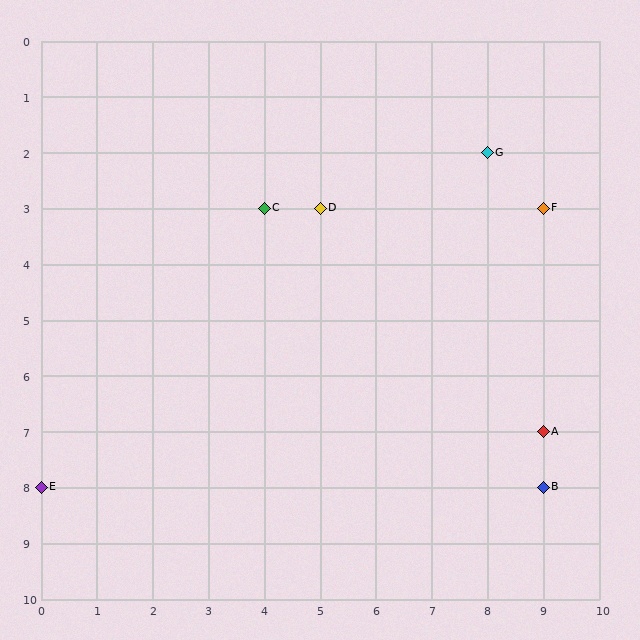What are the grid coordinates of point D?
Point D is at grid coordinates (5, 3).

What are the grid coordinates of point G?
Point G is at grid coordinates (8, 2).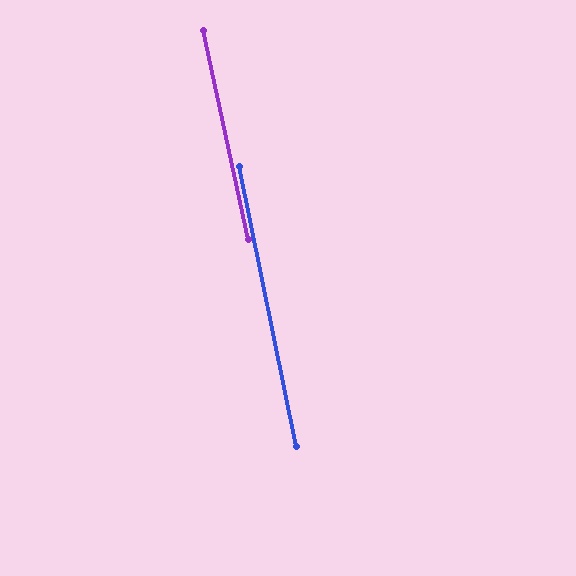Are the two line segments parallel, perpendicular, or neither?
Parallel — their directions differ by only 0.8°.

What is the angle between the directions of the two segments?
Approximately 1 degree.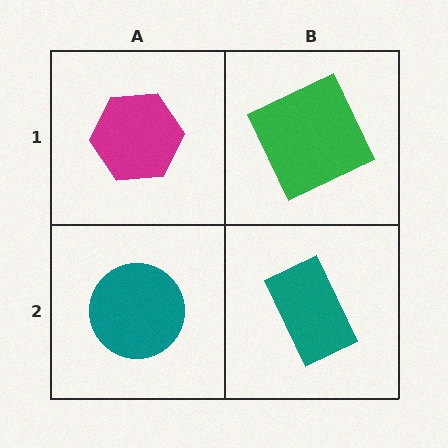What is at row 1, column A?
A magenta hexagon.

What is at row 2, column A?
A teal circle.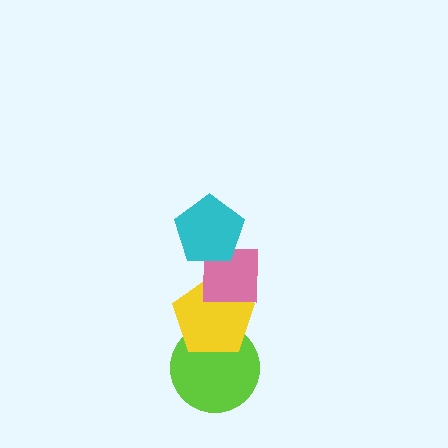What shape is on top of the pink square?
The cyan pentagon is on top of the pink square.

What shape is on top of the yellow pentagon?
The pink square is on top of the yellow pentagon.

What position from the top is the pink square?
The pink square is 2nd from the top.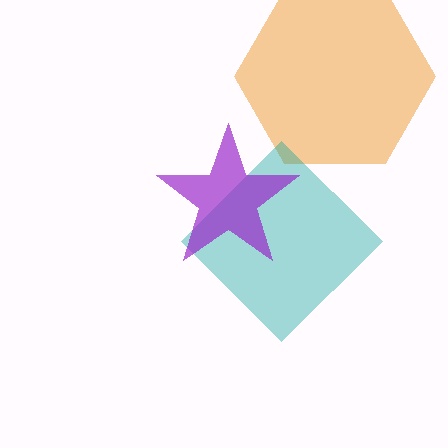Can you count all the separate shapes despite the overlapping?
Yes, there are 3 separate shapes.